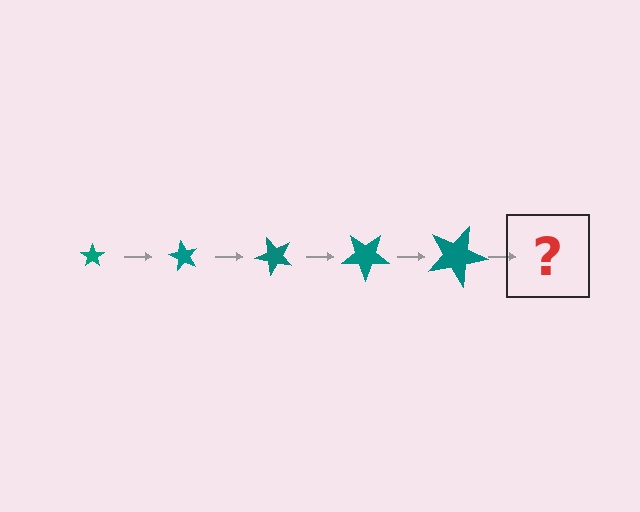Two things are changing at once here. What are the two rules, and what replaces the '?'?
The two rules are that the star grows larger each step and it rotates 60 degrees each step. The '?' should be a star, larger than the previous one and rotated 300 degrees from the start.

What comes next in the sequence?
The next element should be a star, larger than the previous one and rotated 300 degrees from the start.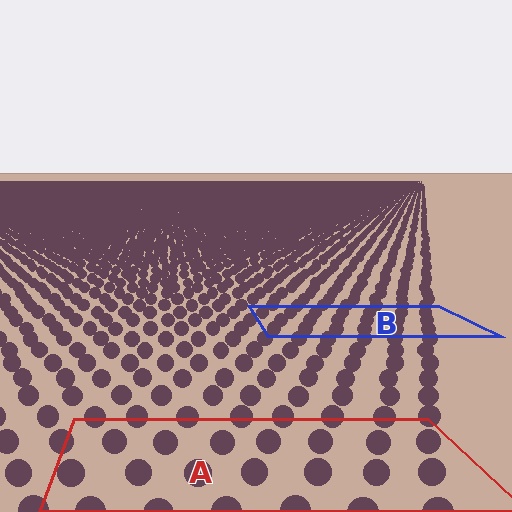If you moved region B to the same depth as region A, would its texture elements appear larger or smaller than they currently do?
They would appear larger. At a closer depth, the same texture elements are projected at a bigger on-screen size.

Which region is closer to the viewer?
Region A is closer. The texture elements there are larger and more spread out.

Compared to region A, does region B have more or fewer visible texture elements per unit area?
Region B has more texture elements per unit area — they are packed more densely because it is farther away.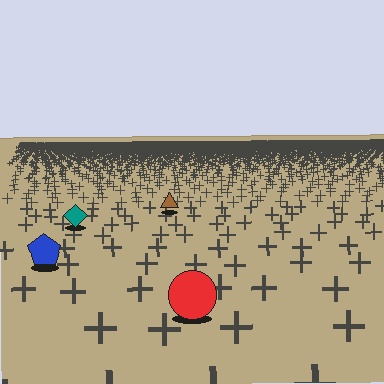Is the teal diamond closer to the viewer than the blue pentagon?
No. The blue pentagon is closer — you can tell from the texture gradient: the ground texture is coarser near it.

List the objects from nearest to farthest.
From nearest to farthest: the red circle, the blue pentagon, the teal diamond, the brown triangle.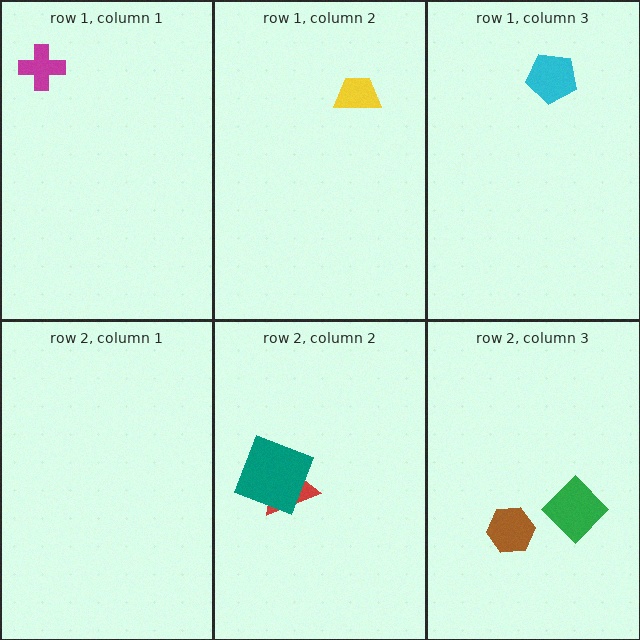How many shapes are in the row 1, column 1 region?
1.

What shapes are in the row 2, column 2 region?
The red triangle, the teal square.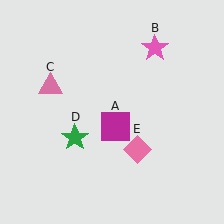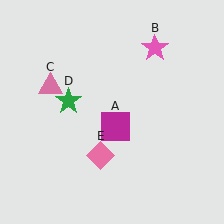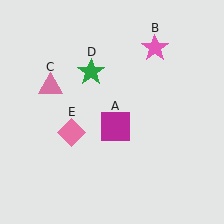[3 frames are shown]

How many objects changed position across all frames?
2 objects changed position: green star (object D), pink diamond (object E).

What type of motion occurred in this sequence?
The green star (object D), pink diamond (object E) rotated clockwise around the center of the scene.